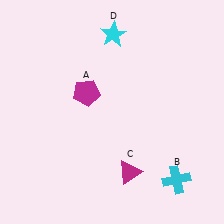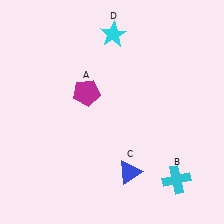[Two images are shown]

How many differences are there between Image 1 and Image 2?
There is 1 difference between the two images.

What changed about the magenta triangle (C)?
In Image 1, C is magenta. In Image 2, it changed to blue.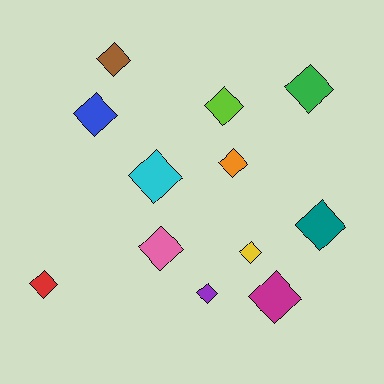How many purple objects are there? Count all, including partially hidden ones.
There is 1 purple object.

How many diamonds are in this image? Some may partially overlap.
There are 12 diamonds.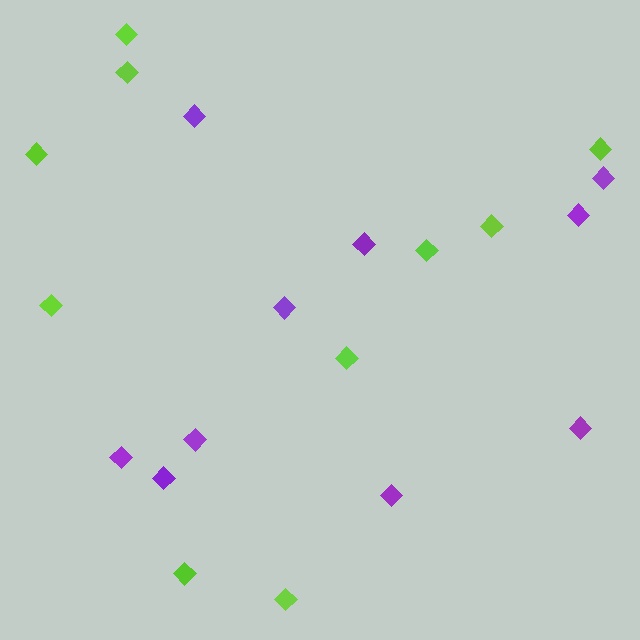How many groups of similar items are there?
There are 2 groups: one group of purple diamonds (10) and one group of lime diamonds (10).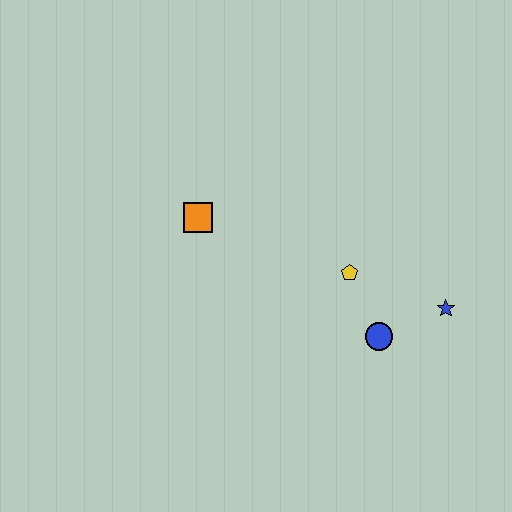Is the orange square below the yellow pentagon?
No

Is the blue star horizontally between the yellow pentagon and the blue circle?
No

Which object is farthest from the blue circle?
The orange square is farthest from the blue circle.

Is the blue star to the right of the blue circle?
Yes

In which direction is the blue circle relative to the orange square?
The blue circle is to the right of the orange square.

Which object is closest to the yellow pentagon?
The blue circle is closest to the yellow pentagon.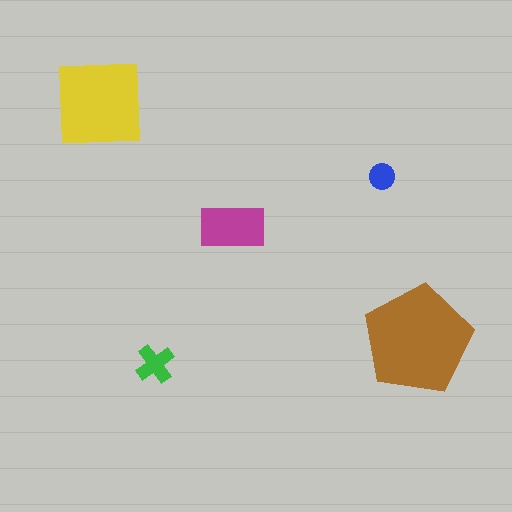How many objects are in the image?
There are 5 objects in the image.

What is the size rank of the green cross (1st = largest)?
4th.